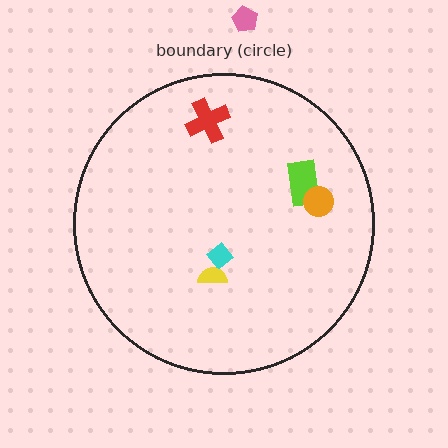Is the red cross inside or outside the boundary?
Inside.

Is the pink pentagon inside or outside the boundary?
Outside.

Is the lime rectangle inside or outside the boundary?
Inside.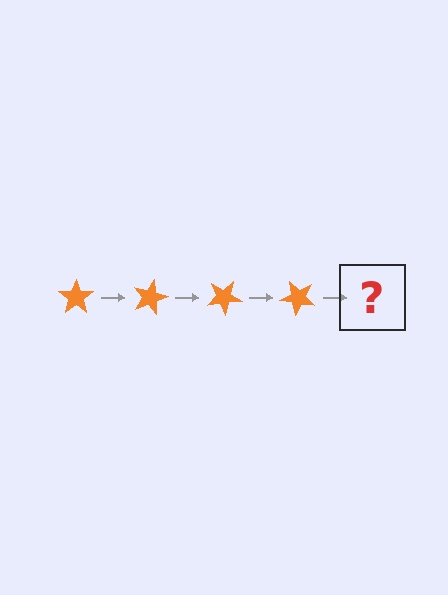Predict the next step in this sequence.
The next step is an orange star rotated 60 degrees.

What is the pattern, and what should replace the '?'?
The pattern is that the star rotates 15 degrees each step. The '?' should be an orange star rotated 60 degrees.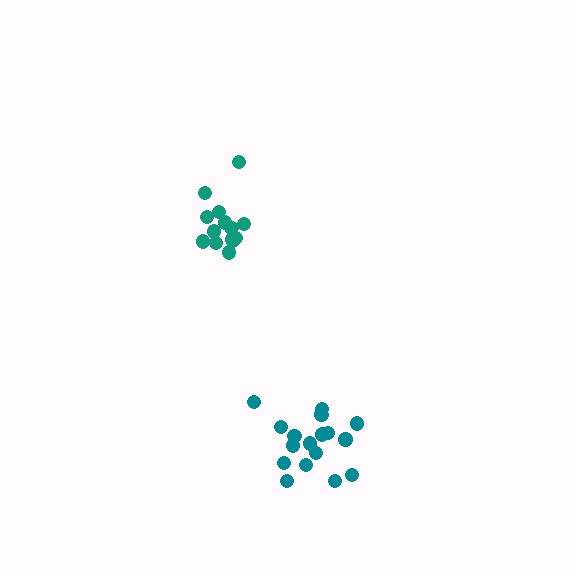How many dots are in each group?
Group 1: 18 dots, Group 2: 14 dots (32 total).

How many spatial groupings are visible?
There are 2 spatial groupings.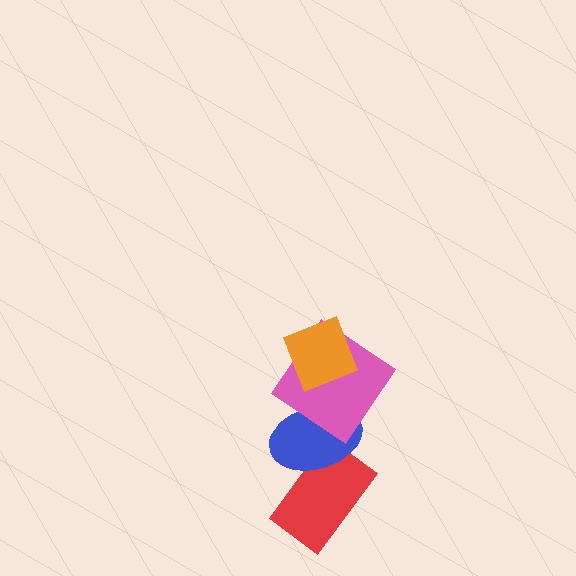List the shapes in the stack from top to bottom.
From top to bottom: the orange diamond, the pink diamond, the blue ellipse, the red rectangle.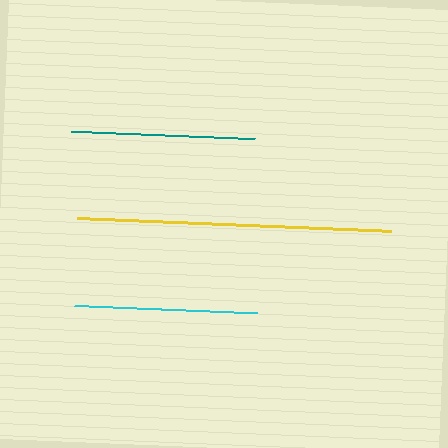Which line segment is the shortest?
The cyan line is the shortest at approximately 183 pixels.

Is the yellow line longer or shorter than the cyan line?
The yellow line is longer than the cyan line.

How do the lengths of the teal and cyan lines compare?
The teal and cyan lines are approximately the same length.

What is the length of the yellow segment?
The yellow segment is approximately 314 pixels long.